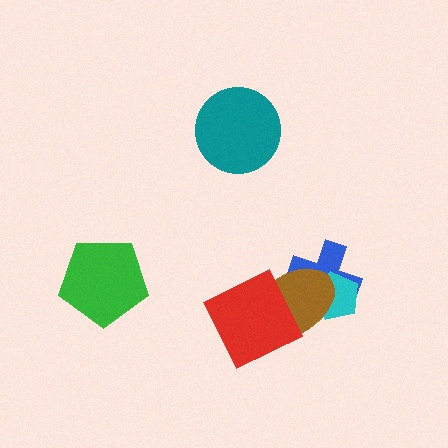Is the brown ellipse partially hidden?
Yes, it is partially covered by another shape.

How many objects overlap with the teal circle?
0 objects overlap with the teal circle.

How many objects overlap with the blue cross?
2 objects overlap with the blue cross.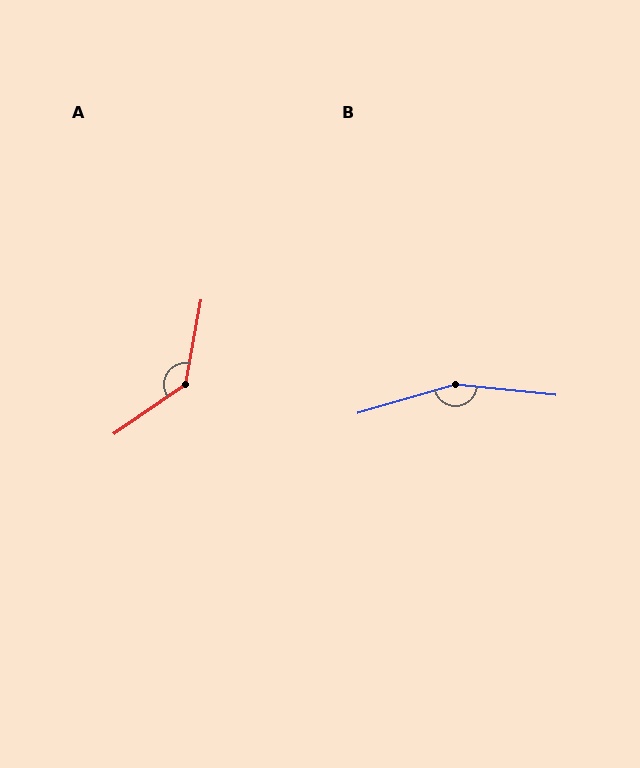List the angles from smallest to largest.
A (135°), B (158°).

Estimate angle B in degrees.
Approximately 158 degrees.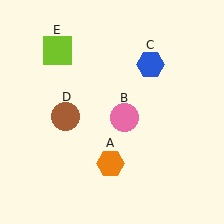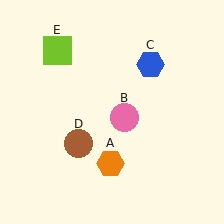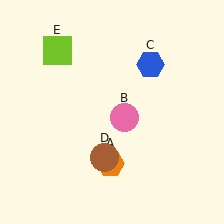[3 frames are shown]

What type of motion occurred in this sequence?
The brown circle (object D) rotated counterclockwise around the center of the scene.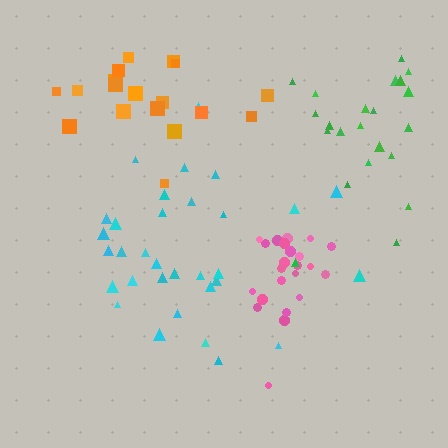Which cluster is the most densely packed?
Pink.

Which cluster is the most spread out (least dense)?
Orange.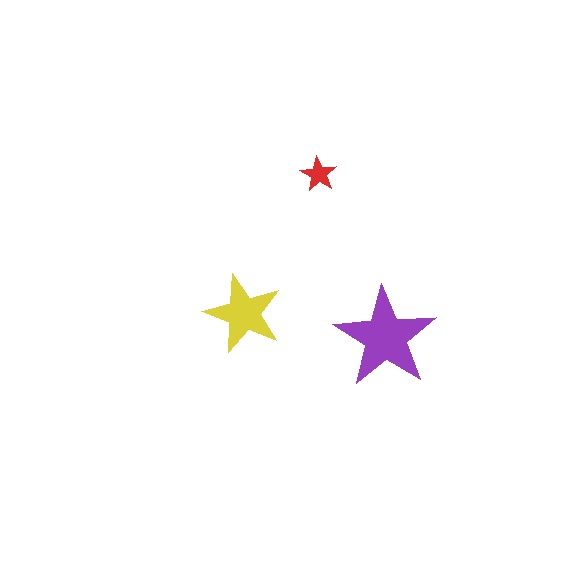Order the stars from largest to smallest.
the purple one, the yellow one, the red one.